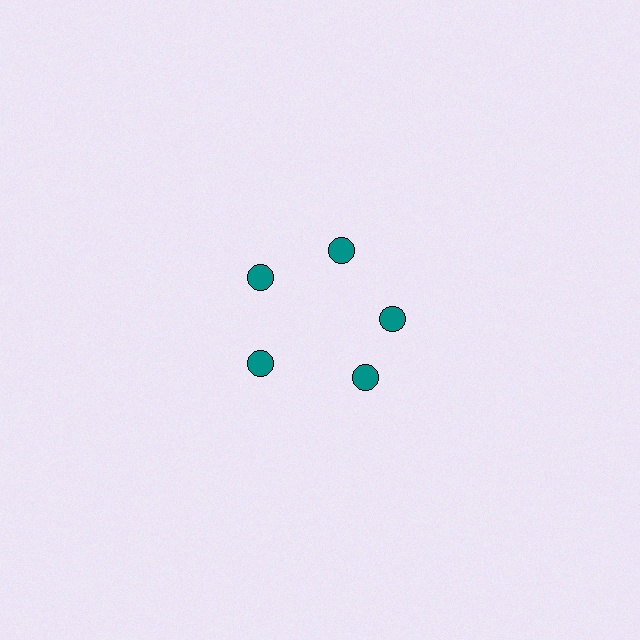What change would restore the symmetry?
The symmetry would be restored by rotating it back into even spacing with its neighbors so that all 5 circles sit at equal angles and equal distance from the center.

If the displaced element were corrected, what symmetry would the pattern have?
It would have 5-fold rotational symmetry — the pattern would map onto itself every 72 degrees.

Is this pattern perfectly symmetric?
No. The 5 teal circles are arranged in a ring, but one element near the 5 o'clock position is rotated out of alignment along the ring, breaking the 5-fold rotational symmetry.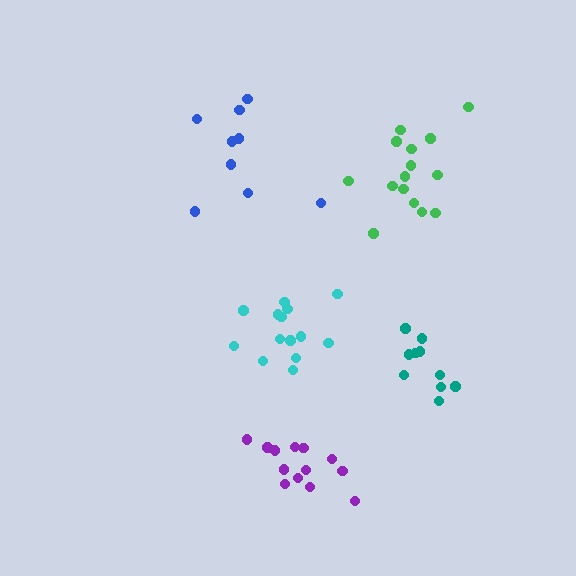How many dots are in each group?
Group 1: 9 dots, Group 2: 13 dots, Group 3: 14 dots, Group 4: 15 dots, Group 5: 10 dots (61 total).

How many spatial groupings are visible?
There are 5 spatial groupings.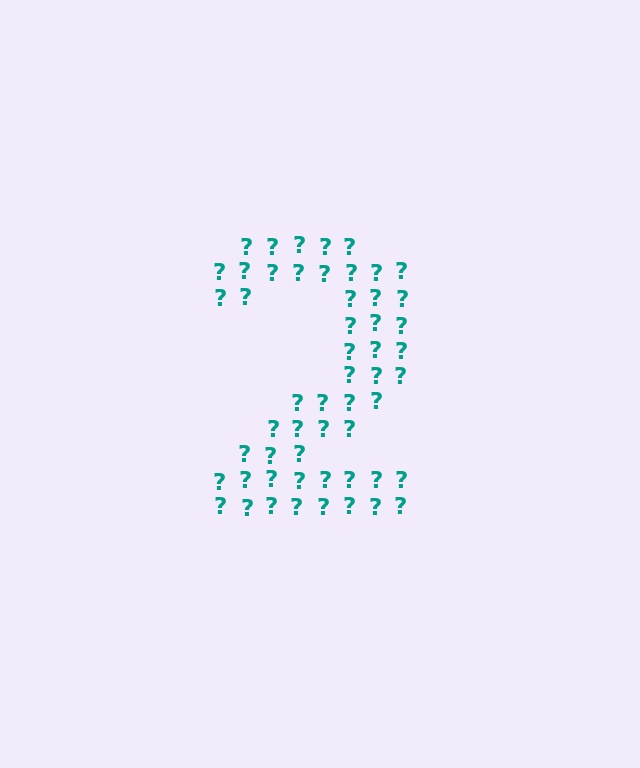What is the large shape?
The large shape is the digit 2.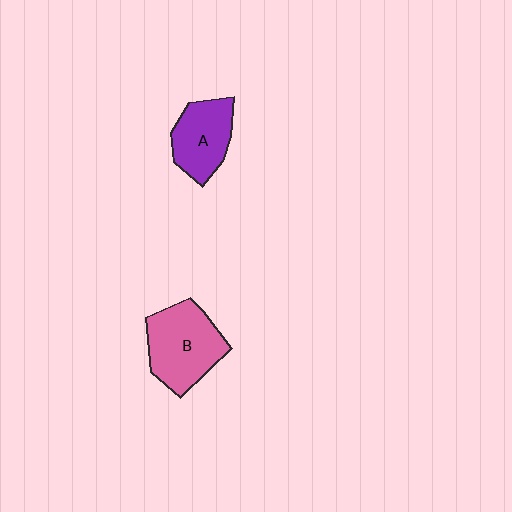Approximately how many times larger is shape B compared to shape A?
Approximately 1.3 times.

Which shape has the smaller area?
Shape A (purple).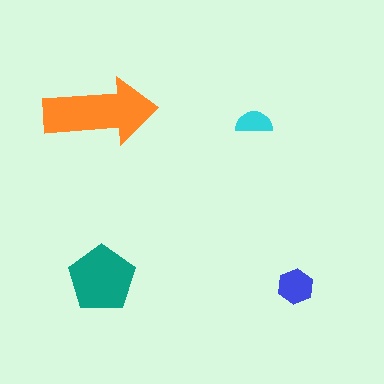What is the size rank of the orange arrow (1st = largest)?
1st.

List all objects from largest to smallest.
The orange arrow, the teal pentagon, the blue hexagon, the cyan semicircle.